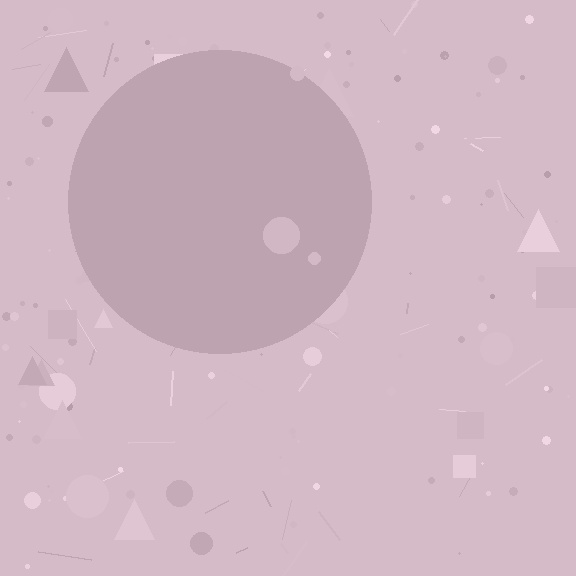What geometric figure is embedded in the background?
A circle is embedded in the background.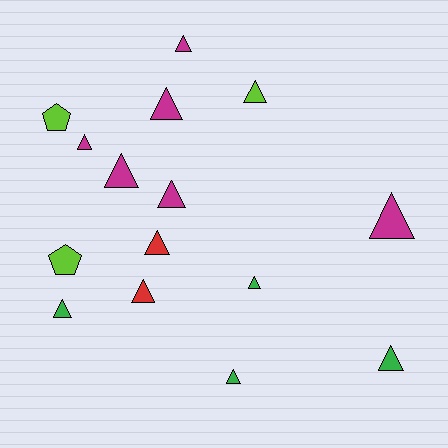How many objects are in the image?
There are 15 objects.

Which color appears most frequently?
Magenta, with 6 objects.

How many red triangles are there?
There are 2 red triangles.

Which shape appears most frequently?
Triangle, with 13 objects.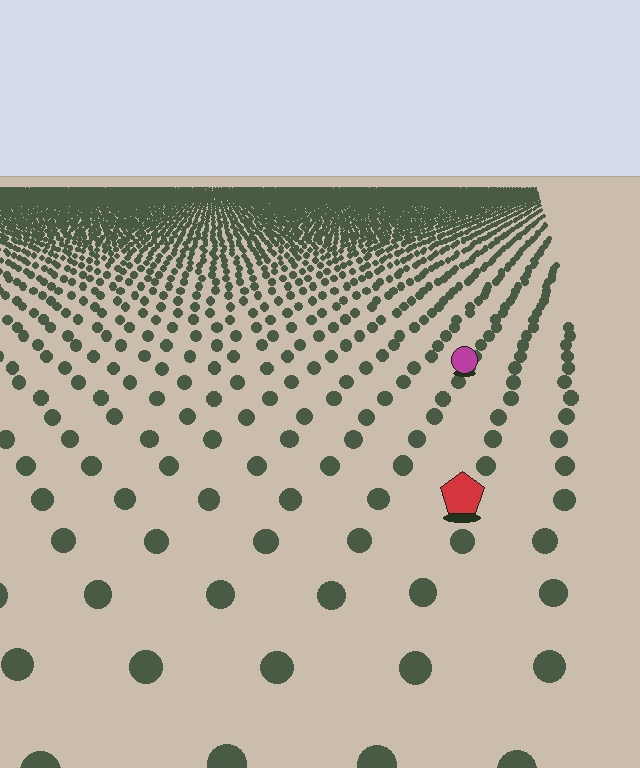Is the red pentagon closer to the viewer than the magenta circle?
Yes. The red pentagon is closer — you can tell from the texture gradient: the ground texture is coarser near it.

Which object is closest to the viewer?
The red pentagon is closest. The texture marks near it are larger and more spread out.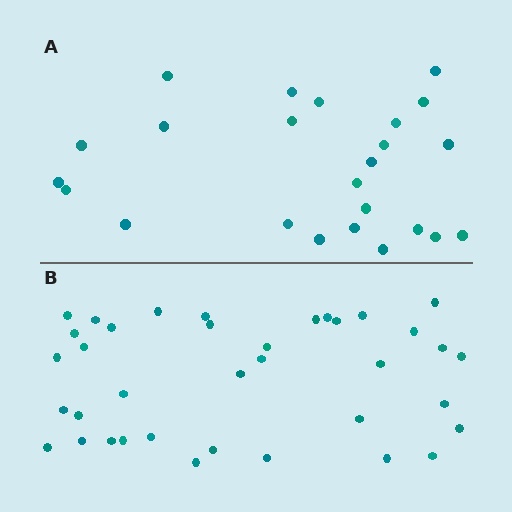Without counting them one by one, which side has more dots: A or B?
Region B (the bottom region) has more dots.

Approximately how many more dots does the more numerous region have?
Region B has approximately 15 more dots than region A.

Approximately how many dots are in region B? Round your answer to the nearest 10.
About 40 dots. (The exact count is 37, which rounds to 40.)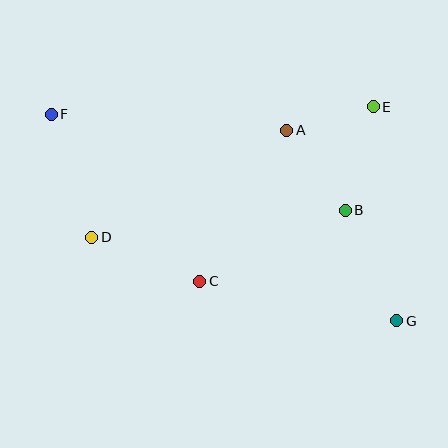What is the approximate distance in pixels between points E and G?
The distance between E and G is approximately 215 pixels.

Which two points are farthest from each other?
Points F and G are farthest from each other.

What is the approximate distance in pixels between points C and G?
The distance between C and G is approximately 201 pixels.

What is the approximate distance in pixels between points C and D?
The distance between C and D is approximately 117 pixels.